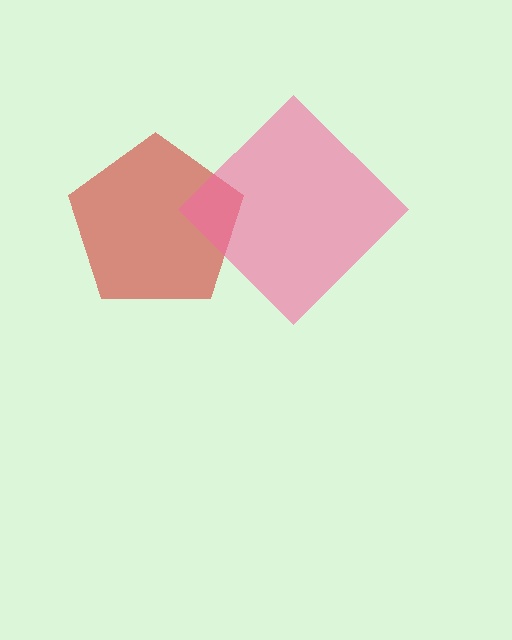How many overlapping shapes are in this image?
There are 2 overlapping shapes in the image.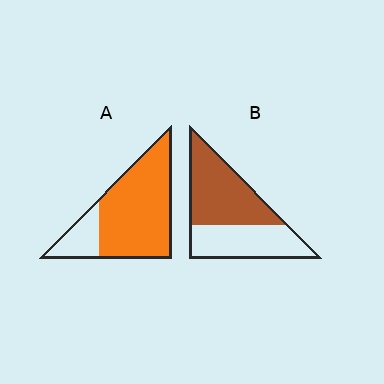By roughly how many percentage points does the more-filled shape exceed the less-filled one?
By roughly 25 percentage points (A over B).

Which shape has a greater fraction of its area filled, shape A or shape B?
Shape A.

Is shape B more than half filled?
Yes.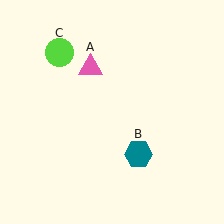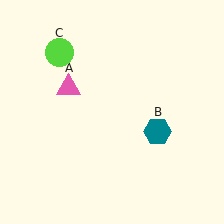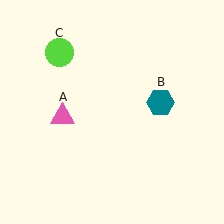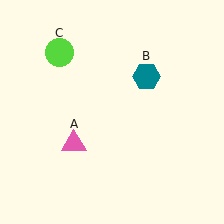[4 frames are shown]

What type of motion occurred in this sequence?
The pink triangle (object A), teal hexagon (object B) rotated counterclockwise around the center of the scene.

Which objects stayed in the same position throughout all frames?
Lime circle (object C) remained stationary.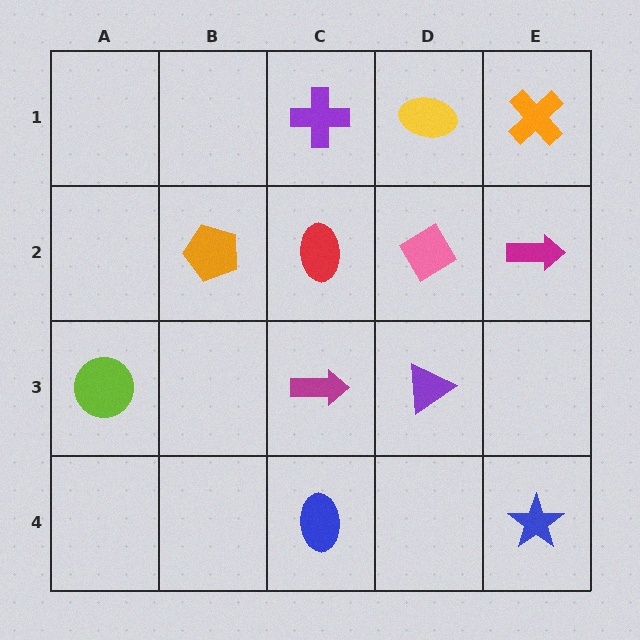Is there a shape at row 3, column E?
No, that cell is empty.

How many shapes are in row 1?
3 shapes.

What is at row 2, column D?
A pink diamond.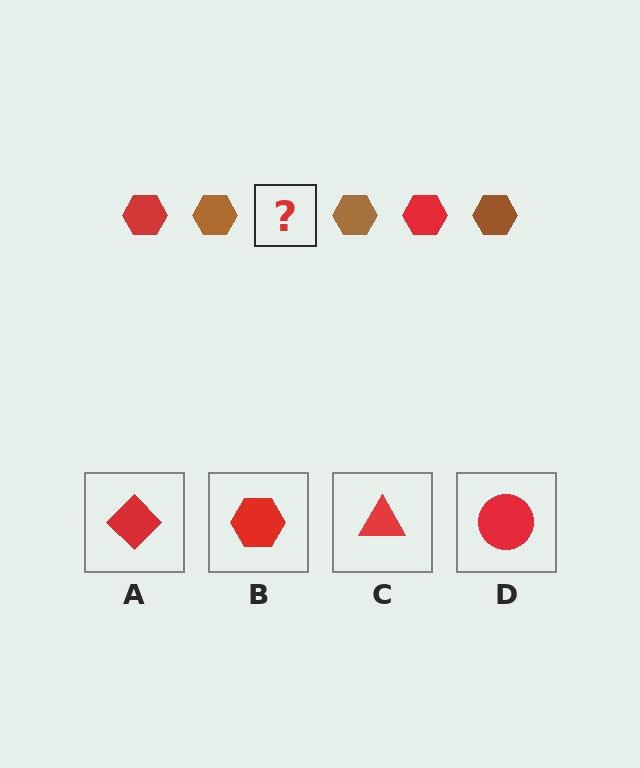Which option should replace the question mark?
Option B.